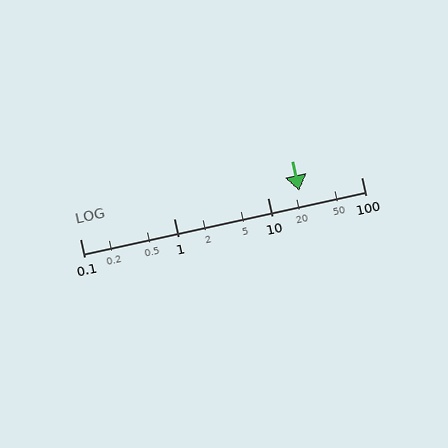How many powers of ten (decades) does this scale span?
The scale spans 3 decades, from 0.1 to 100.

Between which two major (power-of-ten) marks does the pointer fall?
The pointer is between 10 and 100.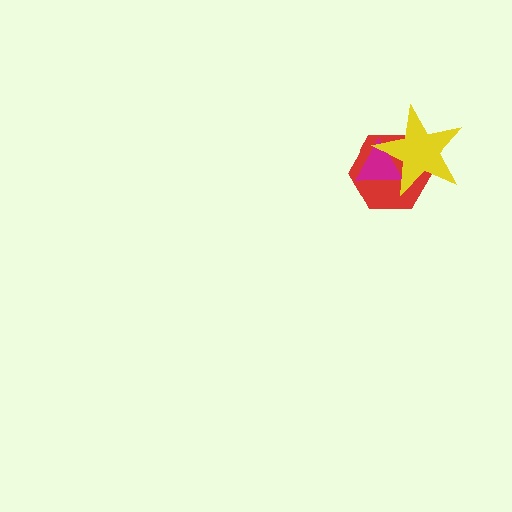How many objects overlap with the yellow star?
2 objects overlap with the yellow star.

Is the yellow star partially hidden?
No, no other shape covers it.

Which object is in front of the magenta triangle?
The yellow star is in front of the magenta triangle.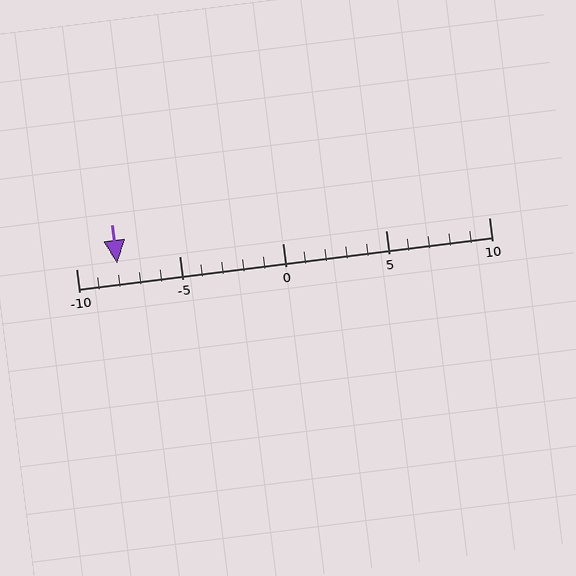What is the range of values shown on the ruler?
The ruler shows values from -10 to 10.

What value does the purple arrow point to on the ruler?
The purple arrow points to approximately -8.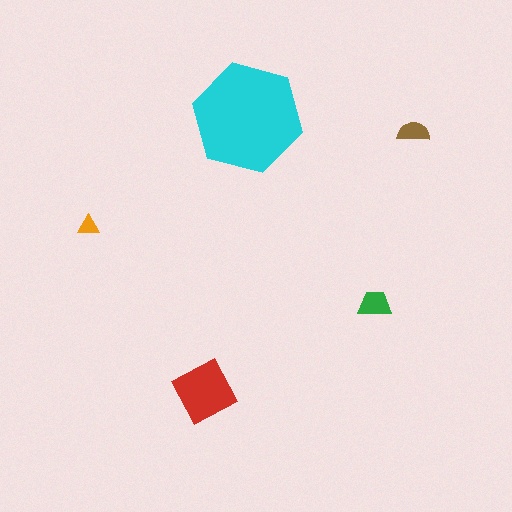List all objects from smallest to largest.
The orange triangle, the brown semicircle, the green trapezoid, the red square, the cyan hexagon.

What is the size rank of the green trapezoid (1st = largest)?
3rd.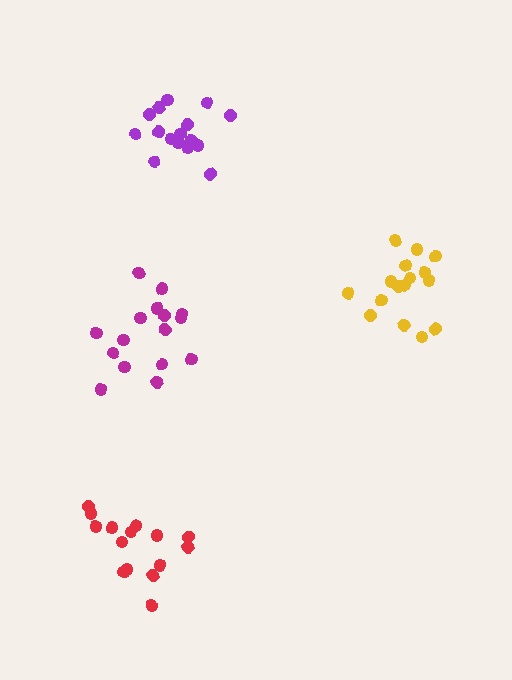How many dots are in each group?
Group 1: 16 dots, Group 2: 16 dots, Group 3: 16 dots, Group 4: 15 dots (63 total).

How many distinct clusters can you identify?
There are 4 distinct clusters.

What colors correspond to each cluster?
The clusters are colored: magenta, purple, yellow, red.